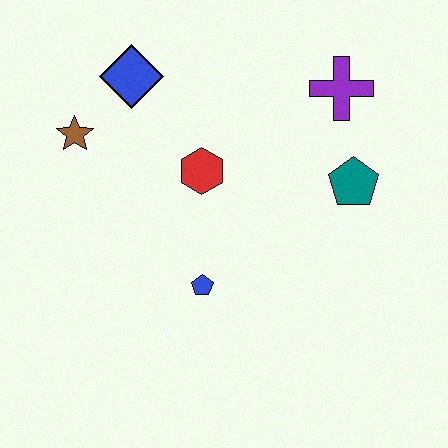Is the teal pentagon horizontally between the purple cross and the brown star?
No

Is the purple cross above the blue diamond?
No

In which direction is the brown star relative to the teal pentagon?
The brown star is to the left of the teal pentagon.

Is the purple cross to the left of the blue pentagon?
No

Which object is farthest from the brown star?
The teal pentagon is farthest from the brown star.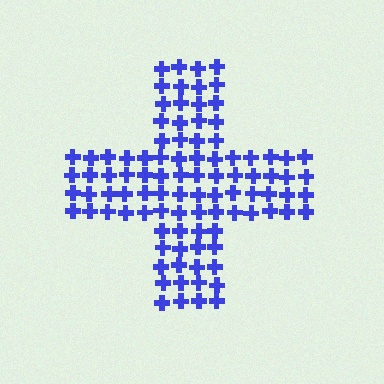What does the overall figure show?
The overall figure shows a cross.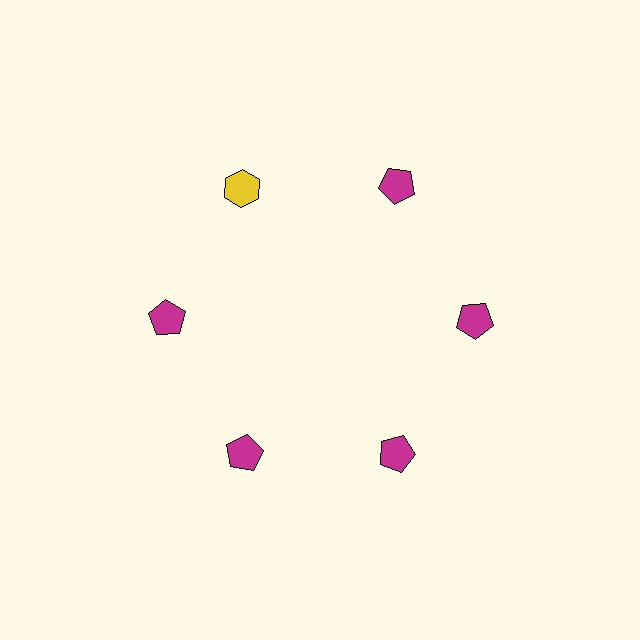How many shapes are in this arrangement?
There are 6 shapes arranged in a ring pattern.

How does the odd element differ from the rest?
It differs in both color (yellow instead of magenta) and shape (hexagon instead of pentagon).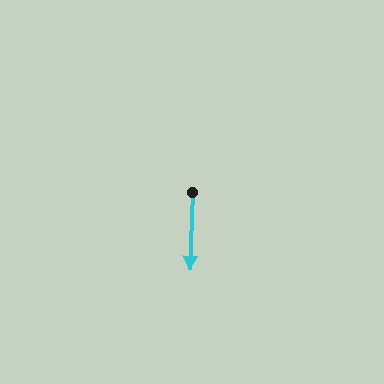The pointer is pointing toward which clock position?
Roughly 6 o'clock.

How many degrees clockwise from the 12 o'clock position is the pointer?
Approximately 182 degrees.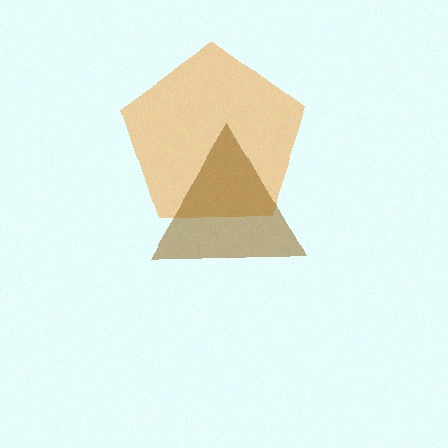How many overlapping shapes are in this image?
There are 2 overlapping shapes in the image.